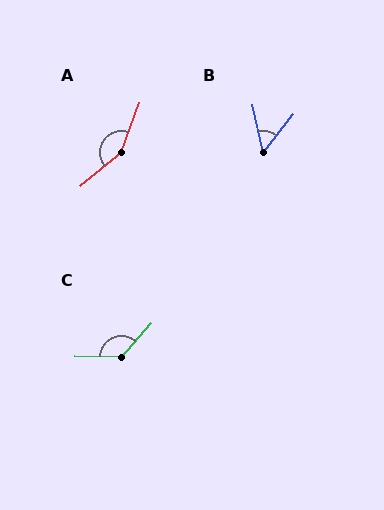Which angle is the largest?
A, at approximately 150 degrees.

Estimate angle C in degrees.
Approximately 130 degrees.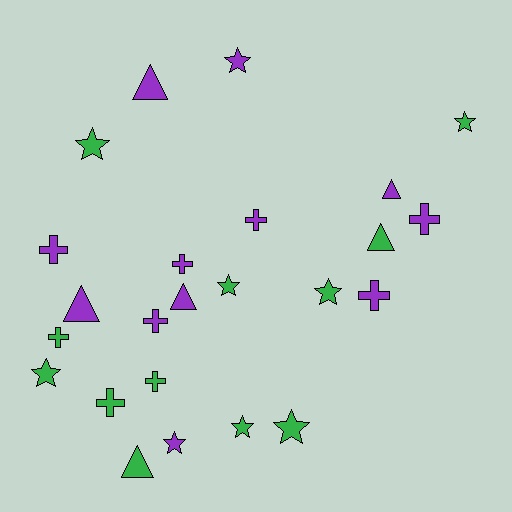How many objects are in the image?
There are 24 objects.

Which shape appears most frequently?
Cross, with 9 objects.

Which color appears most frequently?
Purple, with 12 objects.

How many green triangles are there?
There are 2 green triangles.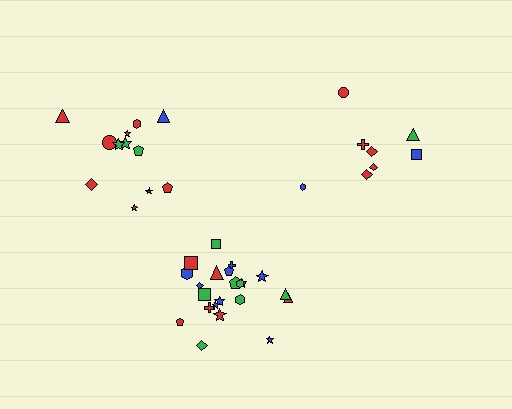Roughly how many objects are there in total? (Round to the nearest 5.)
Roughly 40 objects in total.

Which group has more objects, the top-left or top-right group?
The top-left group.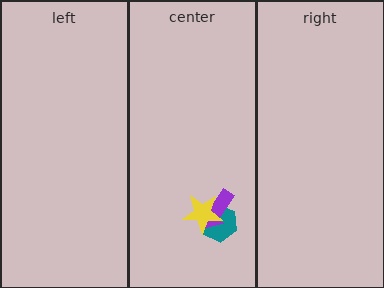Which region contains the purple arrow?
The center region.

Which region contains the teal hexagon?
The center region.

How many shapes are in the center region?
3.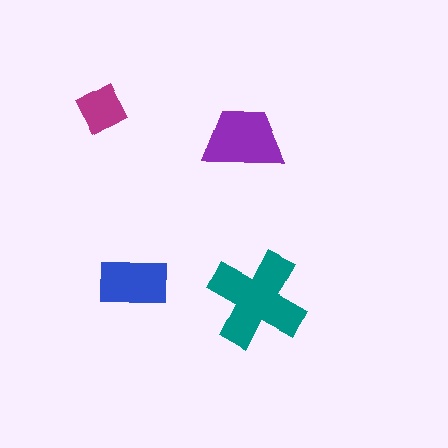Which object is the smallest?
The magenta square.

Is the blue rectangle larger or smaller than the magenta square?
Larger.